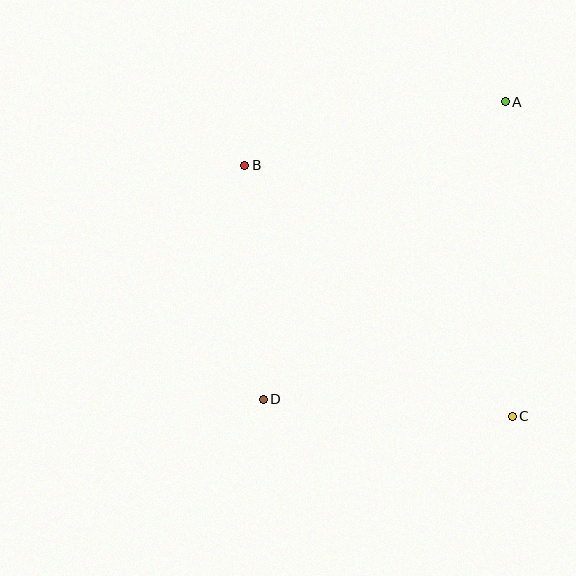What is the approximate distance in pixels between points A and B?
The distance between A and B is approximately 268 pixels.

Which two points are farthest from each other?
Points A and D are farthest from each other.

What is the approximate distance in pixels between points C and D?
The distance between C and D is approximately 249 pixels.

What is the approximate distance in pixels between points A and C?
The distance between A and C is approximately 314 pixels.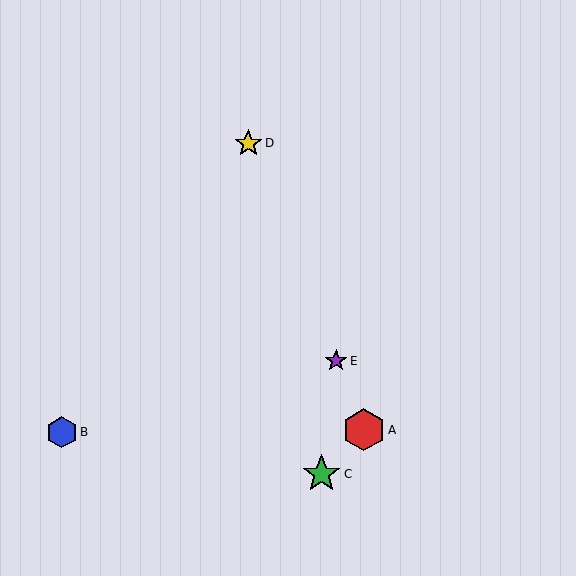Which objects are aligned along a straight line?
Objects A, D, E are aligned along a straight line.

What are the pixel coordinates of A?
Object A is at (364, 430).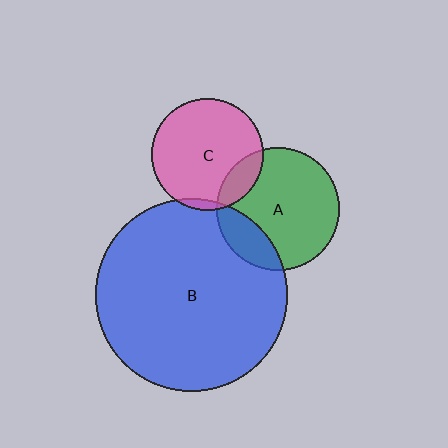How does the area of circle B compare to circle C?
Approximately 3.0 times.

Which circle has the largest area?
Circle B (blue).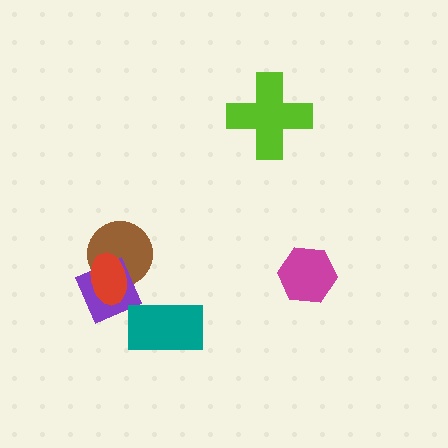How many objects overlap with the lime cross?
0 objects overlap with the lime cross.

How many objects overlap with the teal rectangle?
0 objects overlap with the teal rectangle.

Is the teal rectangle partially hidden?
No, no other shape covers it.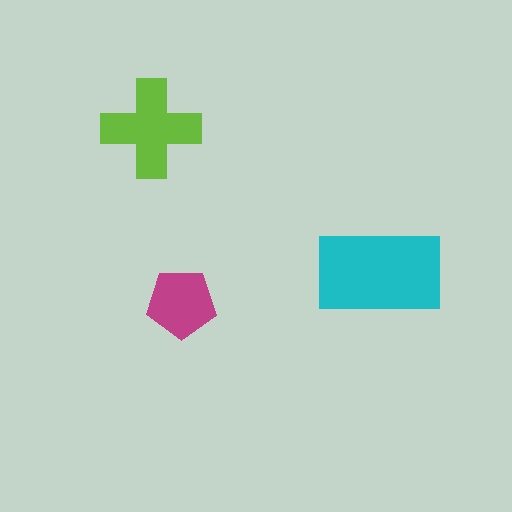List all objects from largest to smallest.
The cyan rectangle, the lime cross, the magenta pentagon.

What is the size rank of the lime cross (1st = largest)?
2nd.